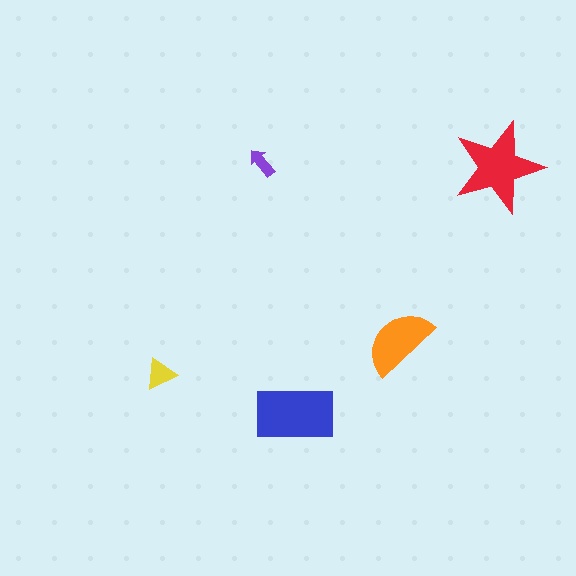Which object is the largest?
The blue rectangle.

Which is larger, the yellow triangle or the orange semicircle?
The orange semicircle.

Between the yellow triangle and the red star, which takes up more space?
The red star.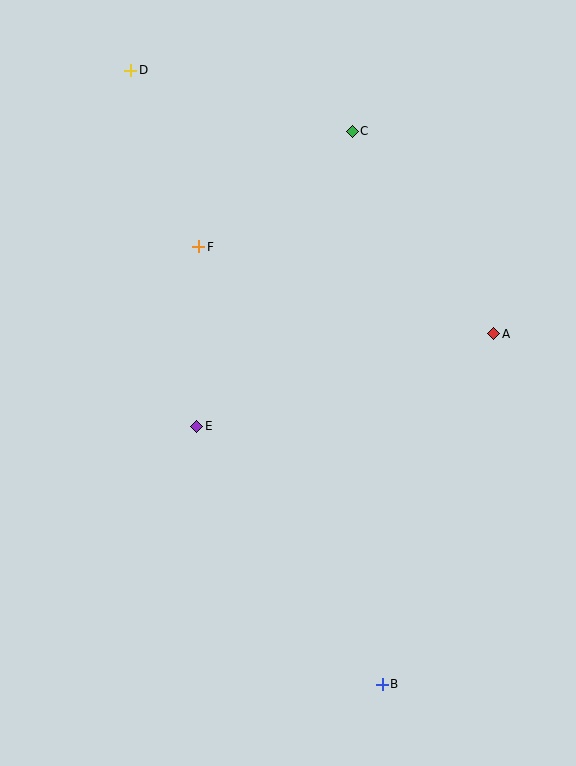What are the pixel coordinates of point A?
Point A is at (494, 334).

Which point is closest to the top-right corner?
Point C is closest to the top-right corner.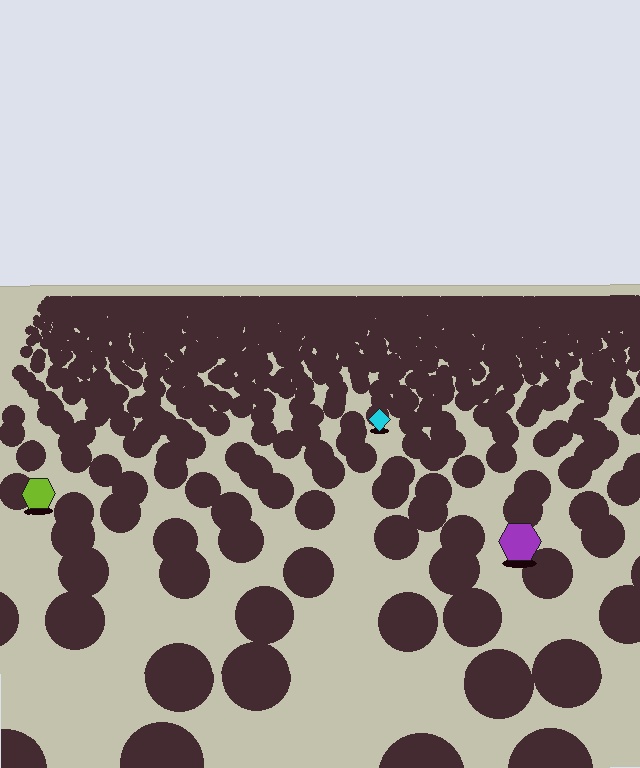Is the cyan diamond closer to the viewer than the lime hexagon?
No. The lime hexagon is closer — you can tell from the texture gradient: the ground texture is coarser near it.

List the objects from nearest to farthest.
From nearest to farthest: the purple hexagon, the lime hexagon, the cyan diamond.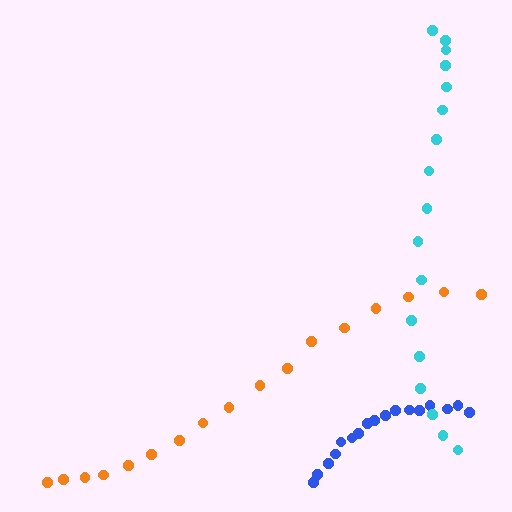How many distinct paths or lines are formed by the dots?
There are 3 distinct paths.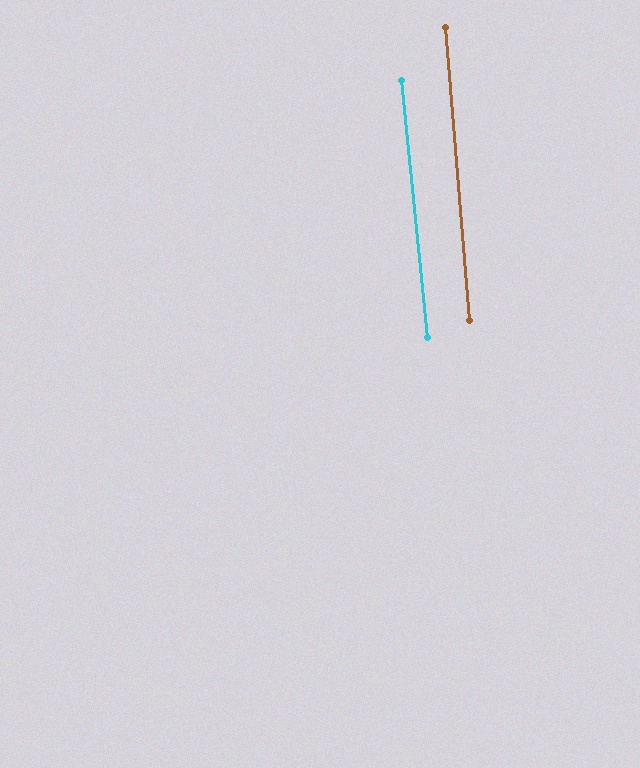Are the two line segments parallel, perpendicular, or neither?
Parallel — their directions differ by only 1.1°.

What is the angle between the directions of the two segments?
Approximately 1 degree.